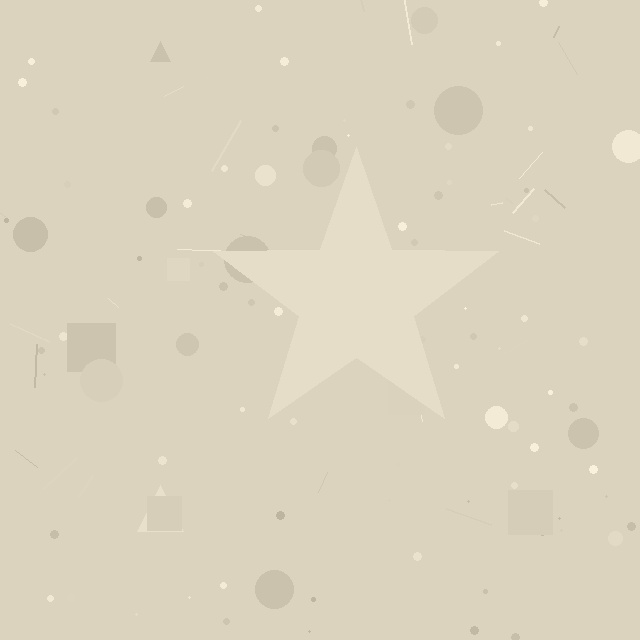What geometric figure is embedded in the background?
A star is embedded in the background.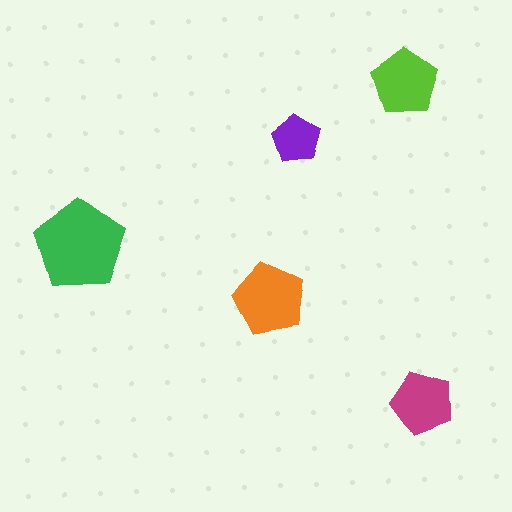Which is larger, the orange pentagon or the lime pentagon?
The orange one.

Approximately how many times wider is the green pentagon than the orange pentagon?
About 1.5 times wider.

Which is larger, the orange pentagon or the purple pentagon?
The orange one.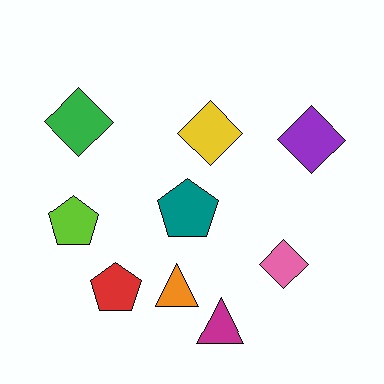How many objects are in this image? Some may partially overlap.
There are 9 objects.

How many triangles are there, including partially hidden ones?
There are 2 triangles.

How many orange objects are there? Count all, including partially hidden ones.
There is 1 orange object.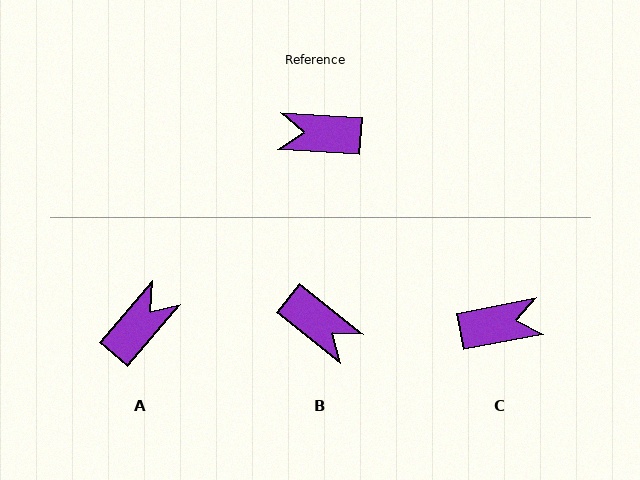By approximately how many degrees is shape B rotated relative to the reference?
Approximately 146 degrees counter-clockwise.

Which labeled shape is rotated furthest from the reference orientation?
C, about 166 degrees away.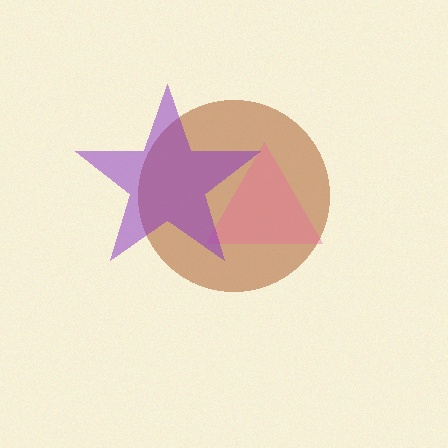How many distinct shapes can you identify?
There are 3 distinct shapes: a brown circle, a pink triangle, a purple star.